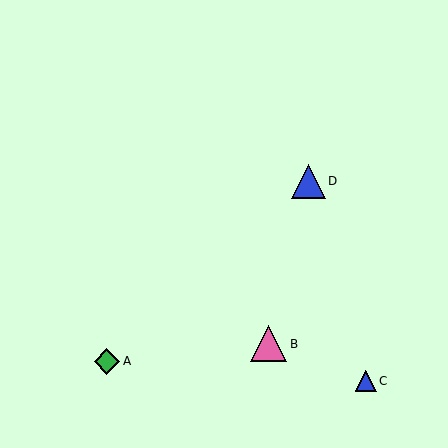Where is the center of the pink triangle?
The center of the pink triangle is at (269, 344).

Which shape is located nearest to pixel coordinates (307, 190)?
The blue triangle (labeled D) at (308, 181) is nearest to that location.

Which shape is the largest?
The pink triangle (labeled B) is the largest.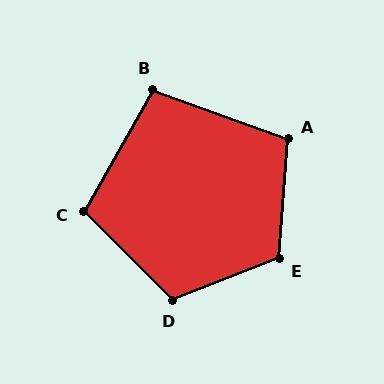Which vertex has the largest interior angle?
E, at approximately 115 degrees.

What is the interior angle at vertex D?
Approximately 114 degrees (obtuse).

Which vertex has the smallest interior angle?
B, at approximately 99 degrees.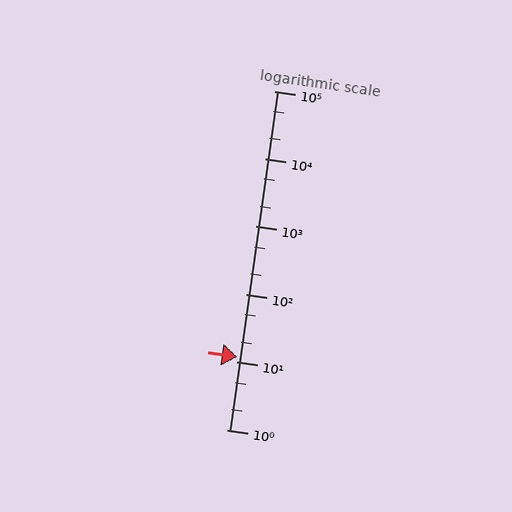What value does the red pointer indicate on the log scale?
The pointer indicates approximately 12.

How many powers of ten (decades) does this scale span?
The scale spans 5 decades, from 1 to 100000.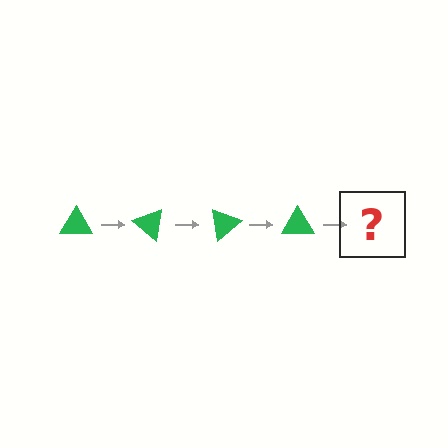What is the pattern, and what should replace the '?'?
The pattern is that the triangle rotates 40 degrees each step. The '?' should be a green triangle rotated 160 degrees.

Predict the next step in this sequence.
The next step is a green triangle rotated 160 degrees.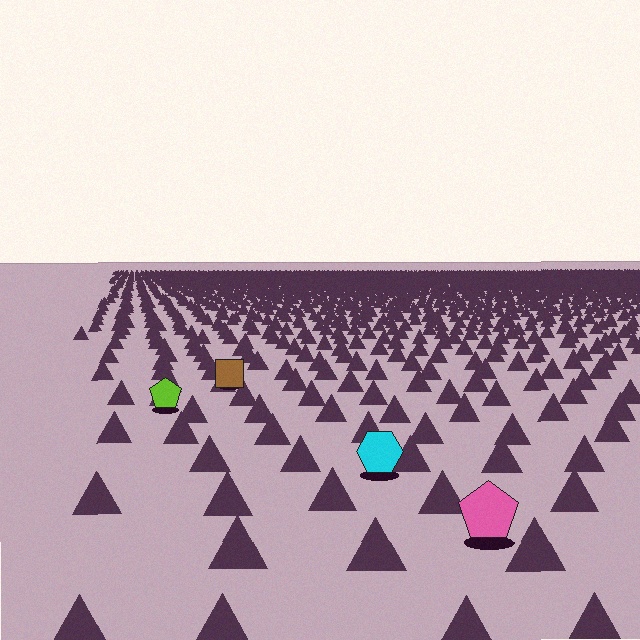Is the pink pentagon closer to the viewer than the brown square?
Yes. The pink pentagon is closer — you can tell from the texture gradient: the ground texture is coarser near it.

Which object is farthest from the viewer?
The brown square is farthest from the viewer. It appears smaller and the ground texture around it is denser.